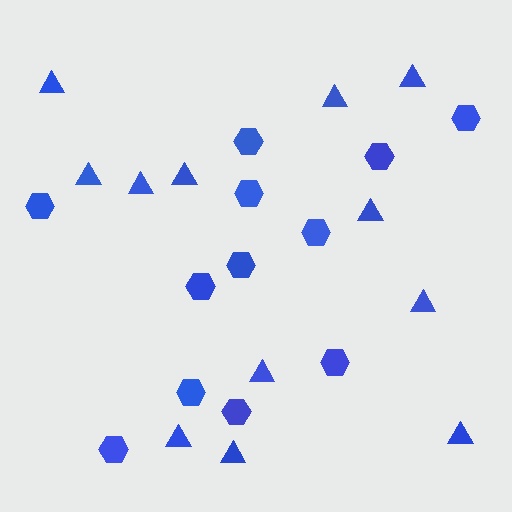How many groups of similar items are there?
There are 2 groups: one group of triangles (12) and one group of hexagons (12).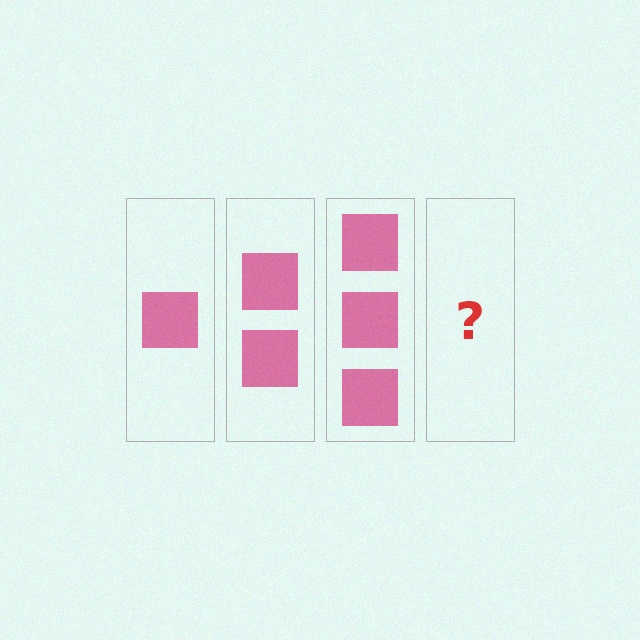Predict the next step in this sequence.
The next step is 4 squares.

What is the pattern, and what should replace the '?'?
The pattern is that each step adds one more square. The '?' should be 4 squares.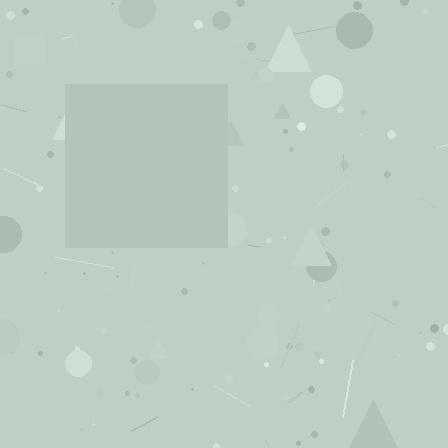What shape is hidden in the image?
A square is hidden in the image.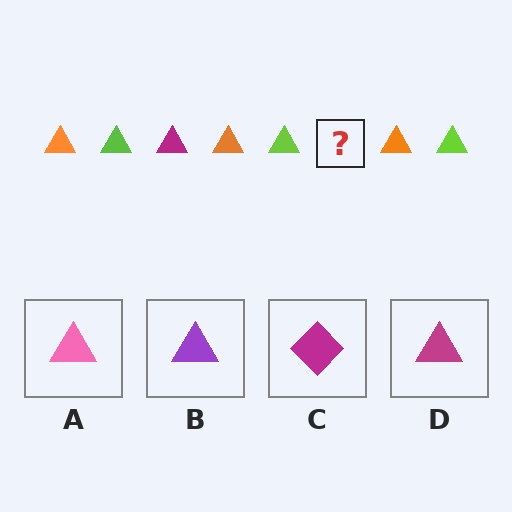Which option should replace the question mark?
Option D.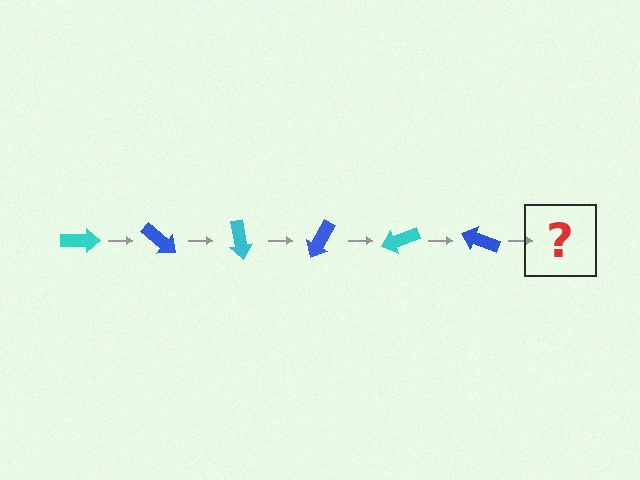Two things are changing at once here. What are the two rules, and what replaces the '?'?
The two rules are that it rotates 40 degrees each step and the color cycles through cyan and blue. The '?' should be a cyan arrow, rotated 240 degrees from the start.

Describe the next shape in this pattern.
It should be a cyan arrow, rotated 240 degrees from the start.